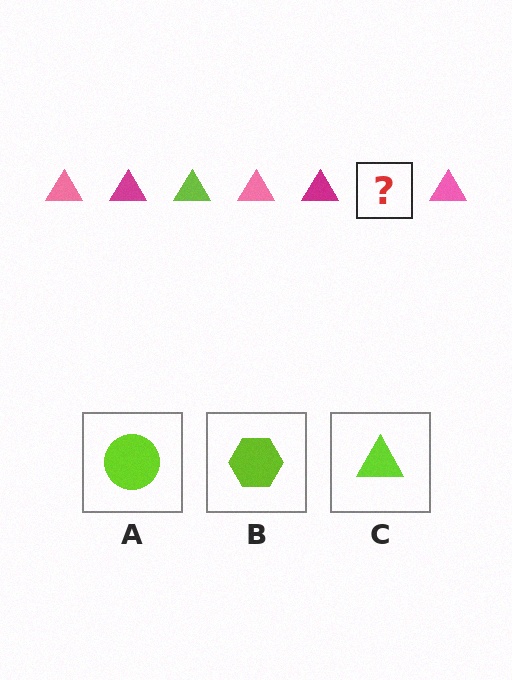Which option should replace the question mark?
Option C.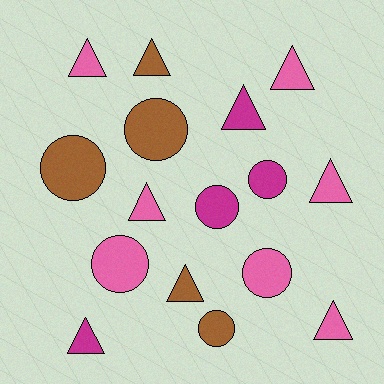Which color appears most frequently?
Pink, with 7 objects.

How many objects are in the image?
There are 16 objects.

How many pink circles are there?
There are 2 pink circles.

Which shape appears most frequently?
Triangle, with 9 objects.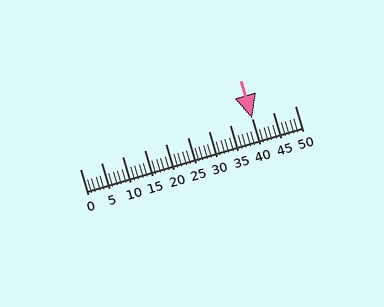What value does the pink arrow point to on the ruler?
The pink arrow points to approximately 40.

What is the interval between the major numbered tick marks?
The major tick marks are spaced 5 units apart.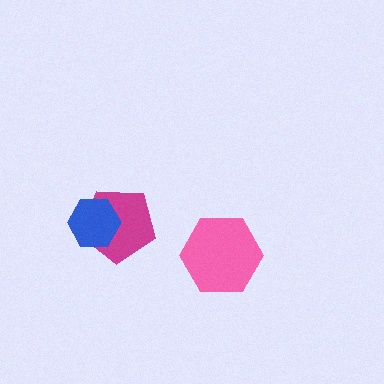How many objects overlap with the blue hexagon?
1 object overlaps with the blue hexagon.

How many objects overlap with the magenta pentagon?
1 object overlaps with the magenta pentagon.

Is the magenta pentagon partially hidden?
Yes, it is partially covered by another shape.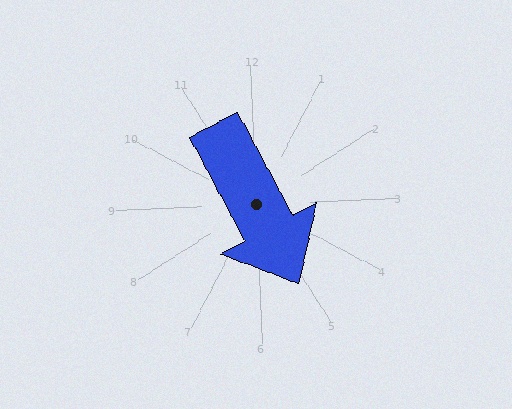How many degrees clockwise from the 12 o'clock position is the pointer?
Approximately 154 degrees.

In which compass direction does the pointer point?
Southeast.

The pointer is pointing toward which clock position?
Roughly 5 o'clock.